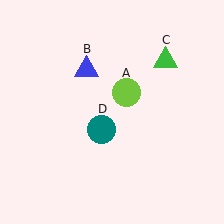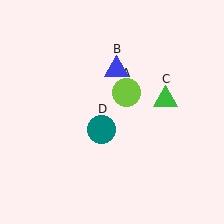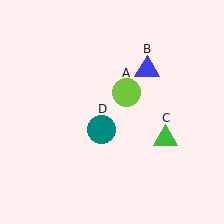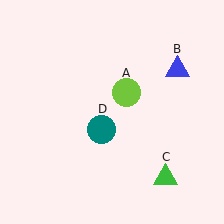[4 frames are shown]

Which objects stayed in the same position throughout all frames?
Lime circle (object A) and teal circle (object D) remained stationary.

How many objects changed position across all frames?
2 objects changed position: blue triangle (object B), green triangle (object C).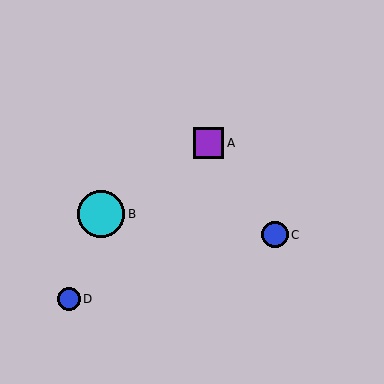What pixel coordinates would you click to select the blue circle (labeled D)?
Click at (69, 299) to select the blue circle D.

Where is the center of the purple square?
The center of the purple square is at (209, 143).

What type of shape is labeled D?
Shape D is a blue circle.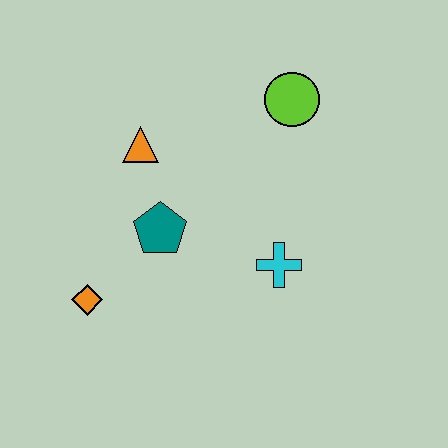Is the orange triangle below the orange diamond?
No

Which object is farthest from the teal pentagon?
The lime circle is farthest from the teal pentagon.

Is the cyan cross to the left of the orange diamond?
No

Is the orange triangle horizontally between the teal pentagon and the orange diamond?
Yes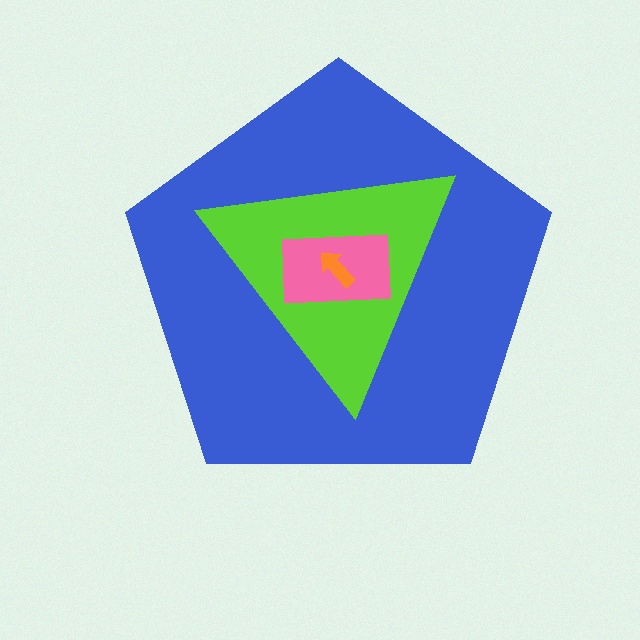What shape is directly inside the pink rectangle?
The orange arrow.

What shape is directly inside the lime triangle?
The pink rectangle.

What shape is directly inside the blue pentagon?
The lime triangle.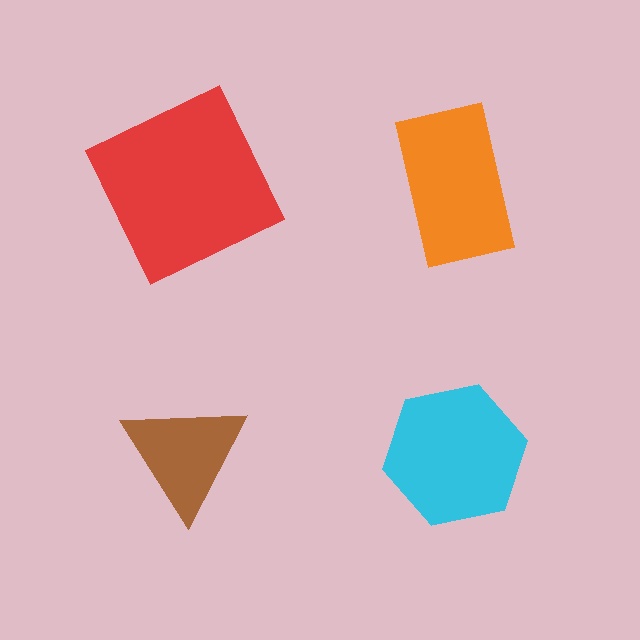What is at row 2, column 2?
A cyan hexagon.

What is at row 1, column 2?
An orange rectangle.